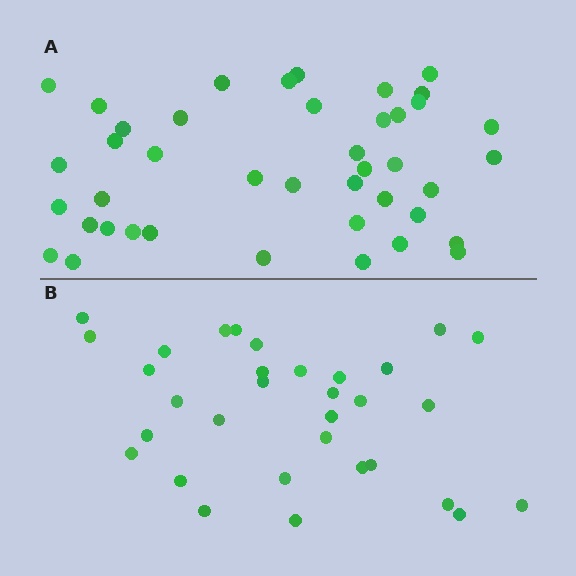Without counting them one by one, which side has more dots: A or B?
Region A (the top region) has more dots.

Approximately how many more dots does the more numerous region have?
Region A has roughly 10 or so more dots than region B.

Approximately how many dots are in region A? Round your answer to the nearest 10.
About 40 dots. (The exact count is 42, which rounds to 40.)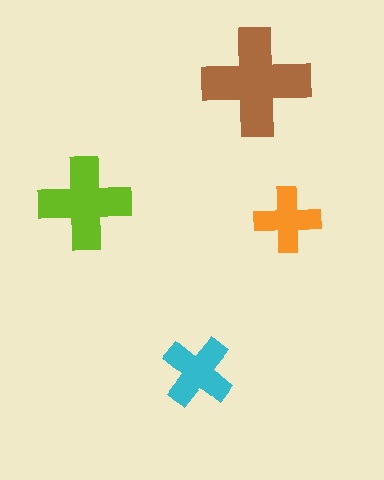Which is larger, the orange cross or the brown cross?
The brown one.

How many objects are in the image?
There are 4 objects in the image.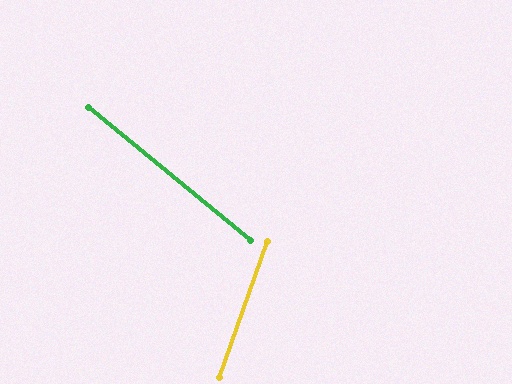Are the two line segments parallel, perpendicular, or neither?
Neither parallel nor perpendicular — they differ by about 70°.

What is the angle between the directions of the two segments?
Approximately 70 degrees.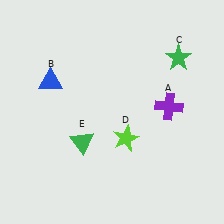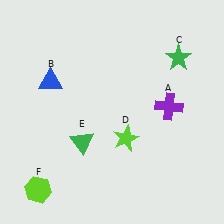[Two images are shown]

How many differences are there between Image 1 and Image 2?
There is 1 difference between the two images.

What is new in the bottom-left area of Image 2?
A lime hexagon (F) was added in the bottom-left area of Image 2.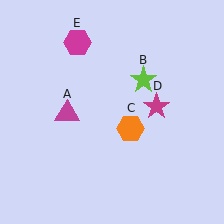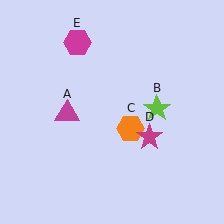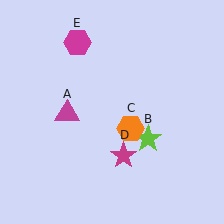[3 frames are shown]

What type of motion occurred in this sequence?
The lime star (object B), magenta star (object D) rotated clockwise around the center of the scene.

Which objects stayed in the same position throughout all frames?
Magenta triangle (object A) and orange hexagon (object C) and magenta hexagon (object E) remained stationary.